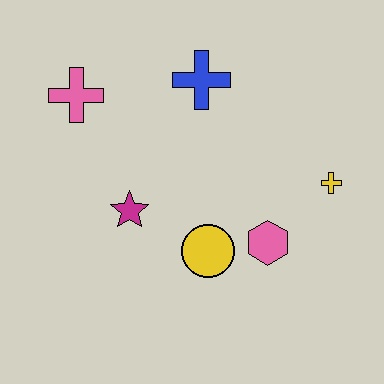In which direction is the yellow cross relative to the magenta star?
The yellow cross is to the right of the magenta star.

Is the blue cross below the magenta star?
No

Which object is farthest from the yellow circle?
The pink cross is farthest from the yellow circle.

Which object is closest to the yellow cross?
The pink hexagon is closest to the yellow cross.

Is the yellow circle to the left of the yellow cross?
Yes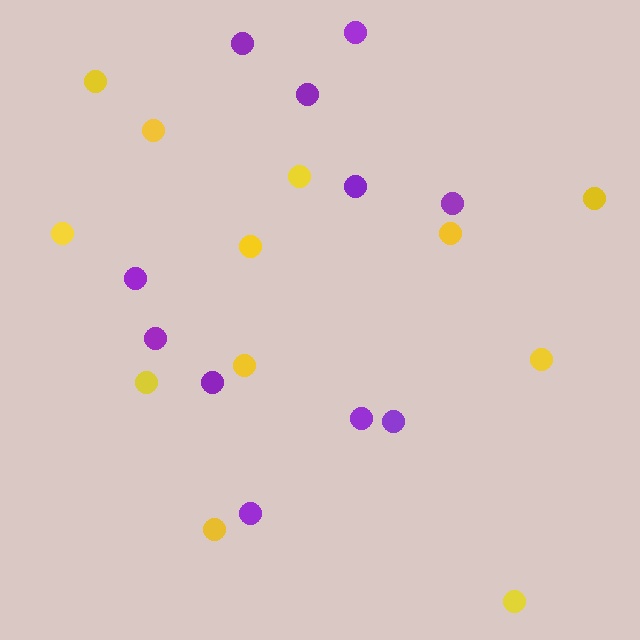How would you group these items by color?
There are 2 groups: one group of yellow circles (12) and one group of purple circles (11).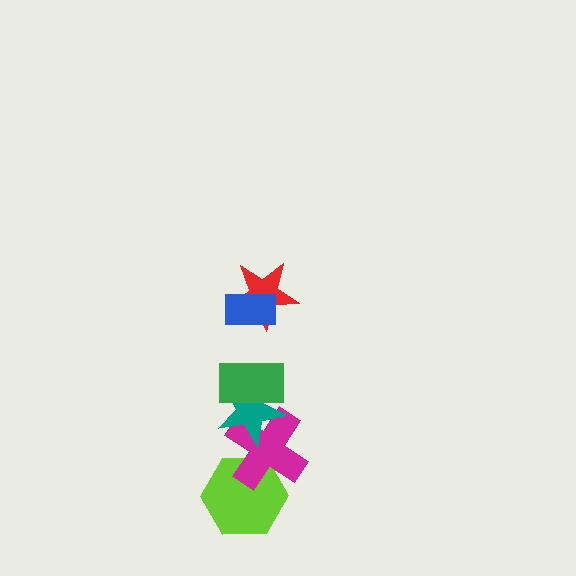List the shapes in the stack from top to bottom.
From top to bottom: the blue rectangle, the red star, the green rectangle, the teal star, the magenta cross, the lime hexagon.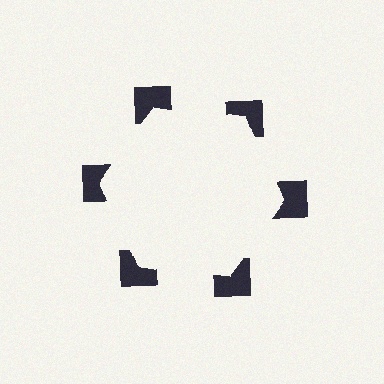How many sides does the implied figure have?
6 sides.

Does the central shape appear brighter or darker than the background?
It typically appears slightly brighter than the background, even though no actual brightness change is drawn.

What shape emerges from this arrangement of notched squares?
An illusory hexagon — its edges are inferred from the aligned wedge cuts in the notched squares, not physically drawn.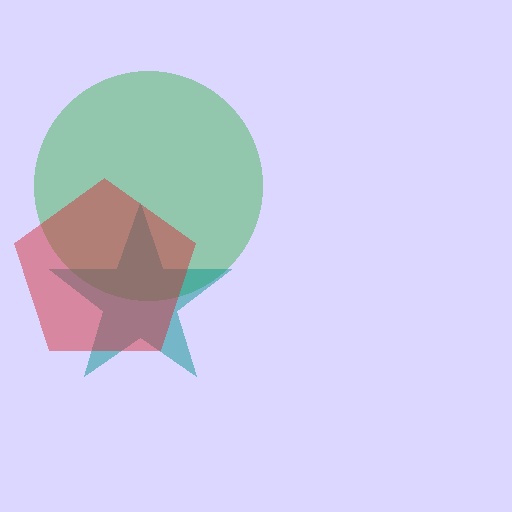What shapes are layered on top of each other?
The layered shapes are: a green circle, a teal star, a red pentagon.